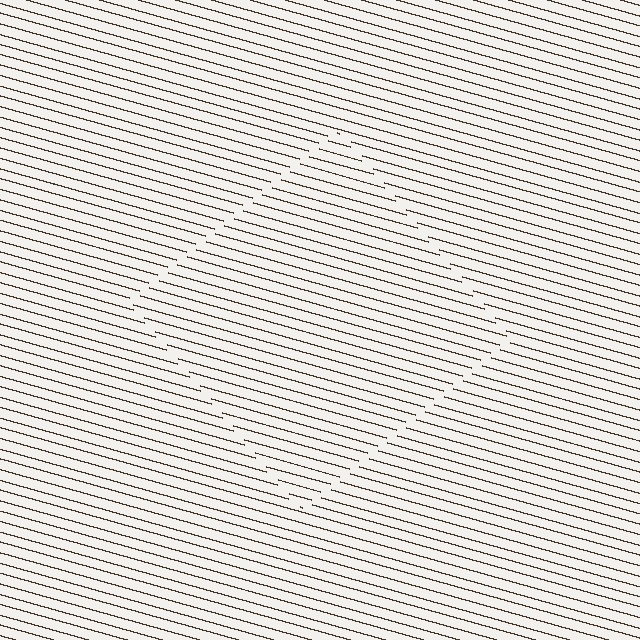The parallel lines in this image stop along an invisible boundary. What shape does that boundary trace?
An illusory square. The interior of the shape contains the same grating, shifted by half a period — the contour is defined by the phase discontinuity where line-ends from the inner and outer gratings abut.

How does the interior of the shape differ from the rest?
The interior of the shape contains the same grating, shifted by half a period — the contour is defined by the phase discontinuity where line-ends from the inner and outer gratings abut.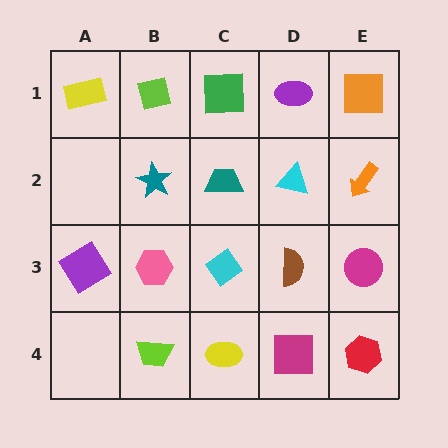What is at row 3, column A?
A purple diamond.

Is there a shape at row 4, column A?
No, that cell is empty.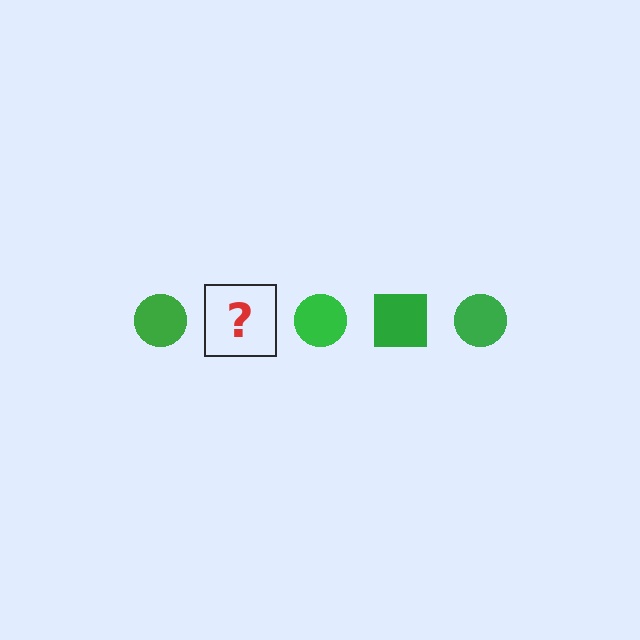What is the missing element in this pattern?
The missing element is a green square.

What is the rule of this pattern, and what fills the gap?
The rule is that the pattern cycles through circle, square shapes in green. The gap should be filled with a green square.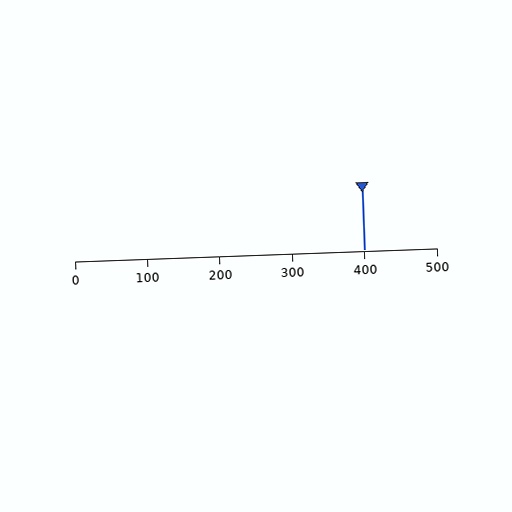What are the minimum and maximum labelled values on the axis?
The axis runs from 0 to 500.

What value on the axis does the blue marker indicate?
The marker indicates approximately 400.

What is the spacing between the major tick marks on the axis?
The major ticks are spaced 100 apart.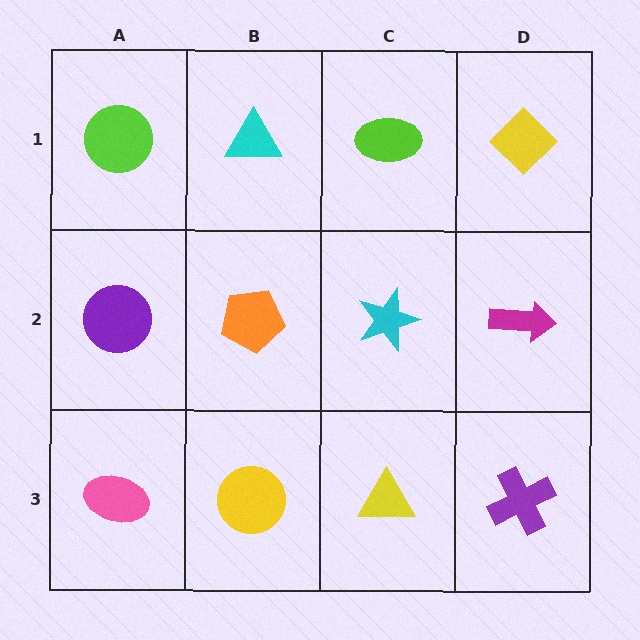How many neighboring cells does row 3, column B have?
3.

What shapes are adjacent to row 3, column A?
A purple circle (row 2, column A), a yellow circle (row 3, column B).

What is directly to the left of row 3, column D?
A yellow triangle.